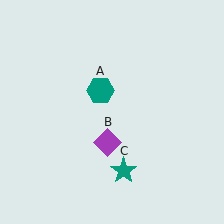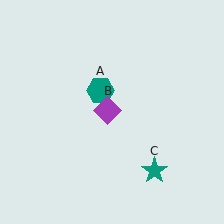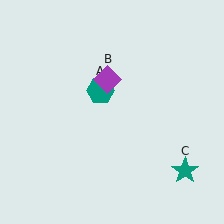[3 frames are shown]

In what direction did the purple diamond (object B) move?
The purple diamond (object B) moved up.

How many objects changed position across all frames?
2 objects changed position: purple diamond (object B), teal star (object C).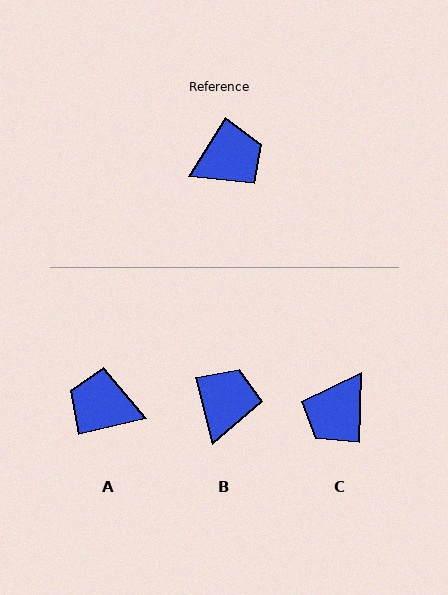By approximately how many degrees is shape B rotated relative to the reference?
Approximately 47 degrees counter-clockwise.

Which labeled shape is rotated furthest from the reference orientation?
C, about 148 degrees away.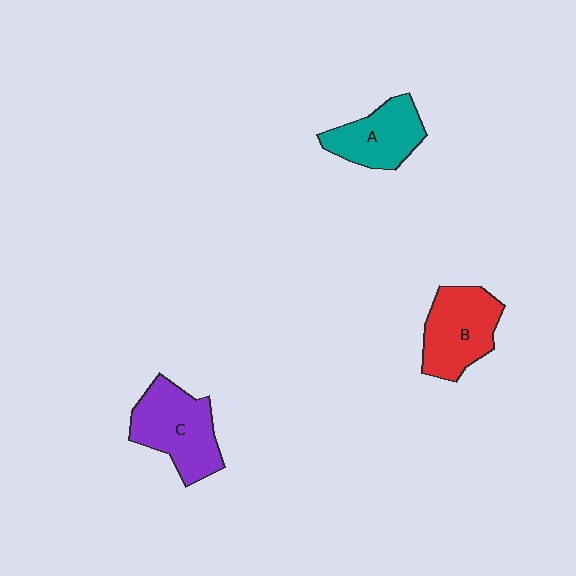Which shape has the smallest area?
Shape A (teal).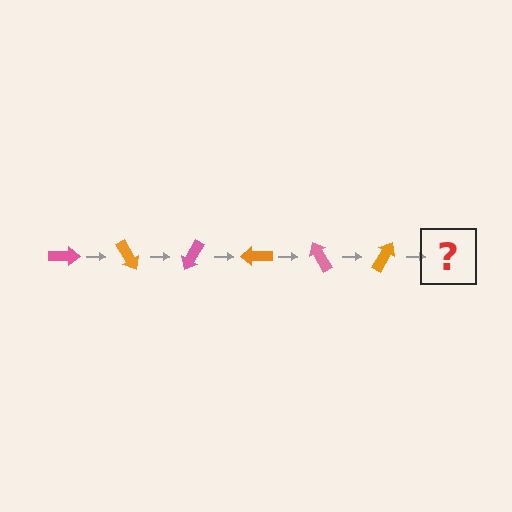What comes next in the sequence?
The next element should be a pink arrow, rotated 360 degrees from the start.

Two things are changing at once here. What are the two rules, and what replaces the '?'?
The two rules are that it rotates 60 degrees each step and the color cycles through pink and orange. The '?' should be a pink arrow, rotated 360 degrees from the start.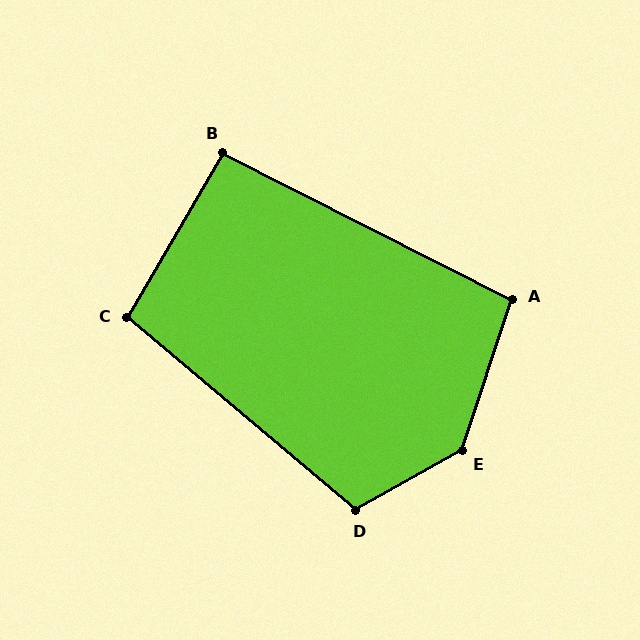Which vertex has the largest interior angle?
E, at approximately 137 degrees.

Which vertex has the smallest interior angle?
B, at approximately 93 degrees.